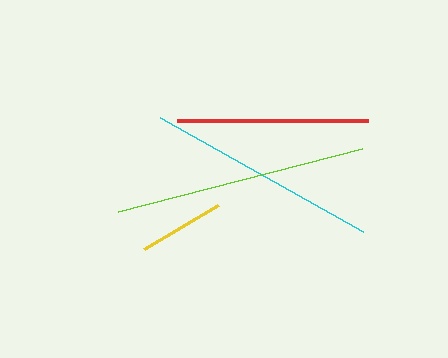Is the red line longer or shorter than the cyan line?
The cyan line is longer than the red line.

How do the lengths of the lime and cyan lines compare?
The lime and cyan lines are approximately the same length.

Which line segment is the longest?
The lime line is the longest at approximately 252 pixels.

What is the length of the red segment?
The red segment is approximately 191 pixels long.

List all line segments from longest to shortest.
From longest to shortest: lime, cyan, red, yellow.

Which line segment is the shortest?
The yellow line is the shortest at approximately 86 pixels.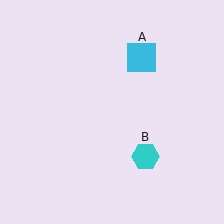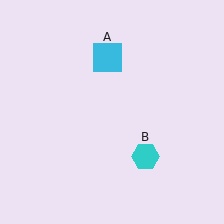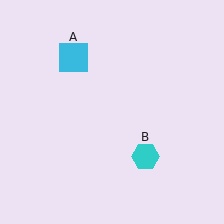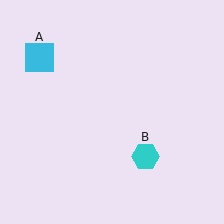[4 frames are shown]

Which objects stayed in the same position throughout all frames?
Cyan hexagon (object B) remained stationary.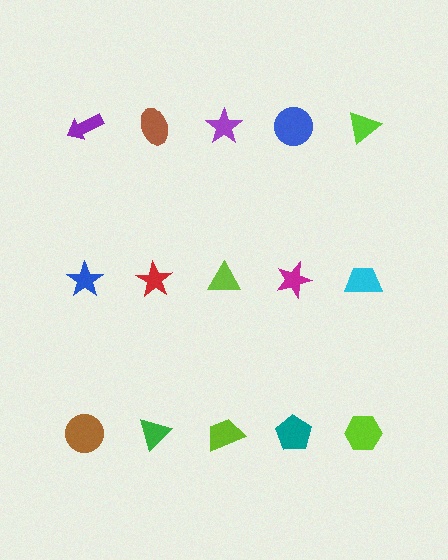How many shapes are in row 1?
5 shapes.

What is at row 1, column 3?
A purple star.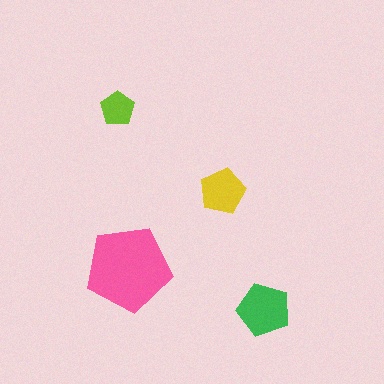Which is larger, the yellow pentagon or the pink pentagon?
The pink one.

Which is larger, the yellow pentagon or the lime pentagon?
The yellow one.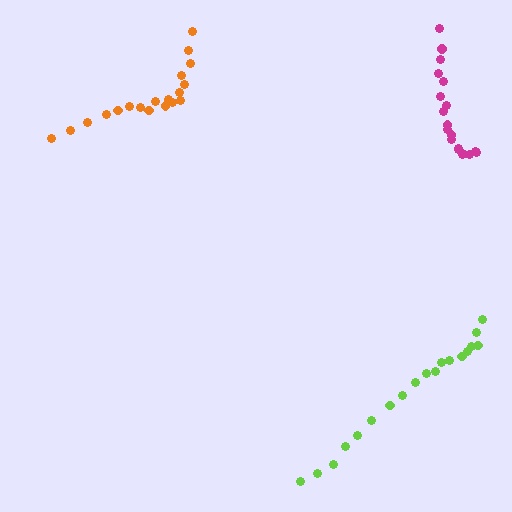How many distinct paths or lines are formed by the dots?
There are 3 distinct paths.